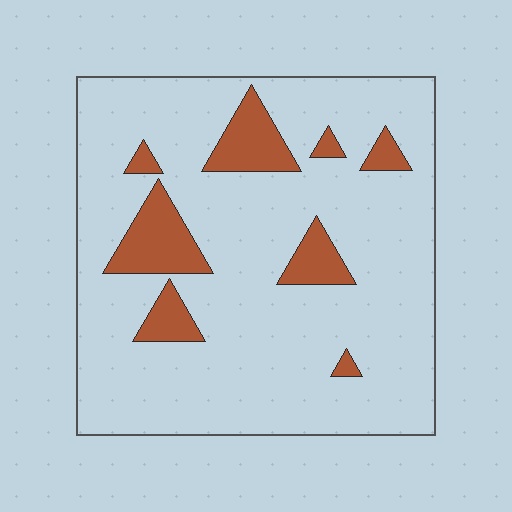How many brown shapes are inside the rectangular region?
8.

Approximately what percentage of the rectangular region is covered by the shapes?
Approximately 15%.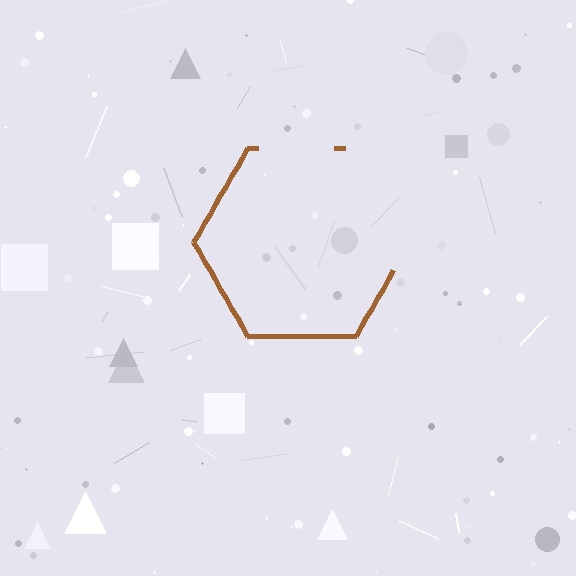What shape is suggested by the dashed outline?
The dashed outline suggests a hexagon.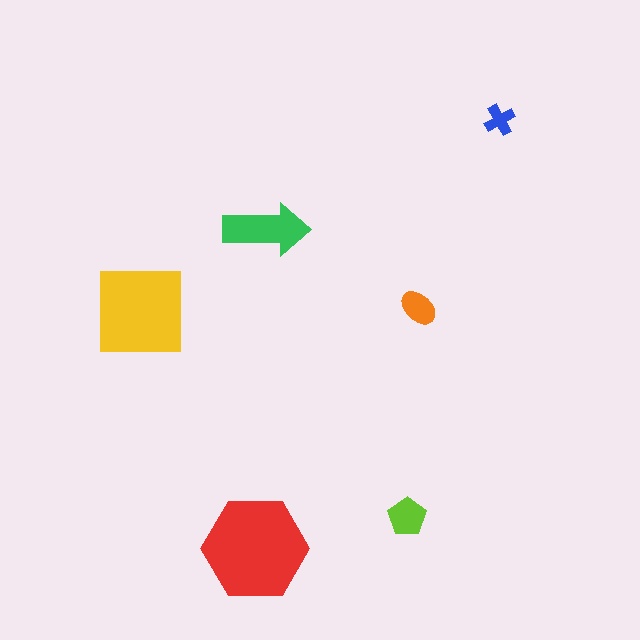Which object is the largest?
The red hexagon.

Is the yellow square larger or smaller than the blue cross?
Larger.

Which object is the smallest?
The blue cross.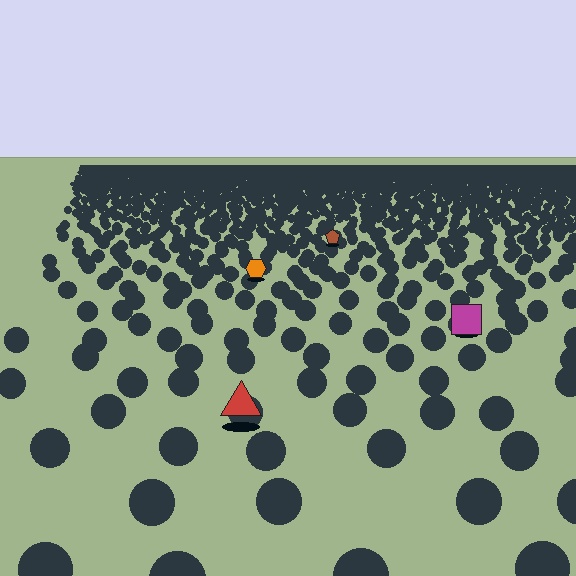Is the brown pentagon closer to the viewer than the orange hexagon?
No. The orange hexagon is closer — you can tell from the texture gradient: the ground texture is coarser near it.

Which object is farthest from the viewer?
The brown pentagon is farthest from the viewer. It appears smaller and the ground texture around it is denser.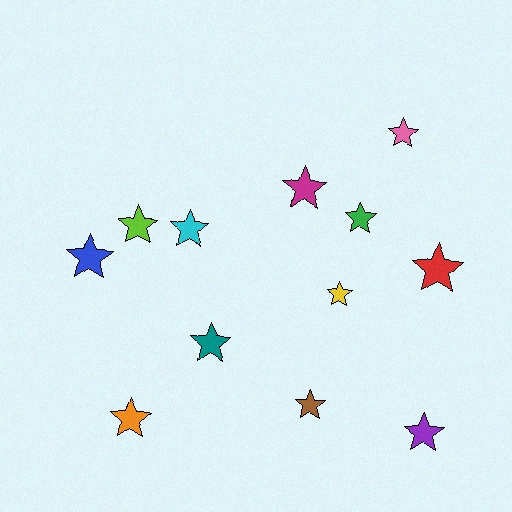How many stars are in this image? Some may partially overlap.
There are 12 stars.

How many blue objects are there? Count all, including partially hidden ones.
There is 1 blue object.